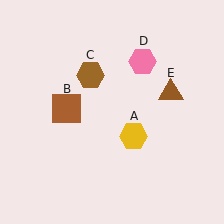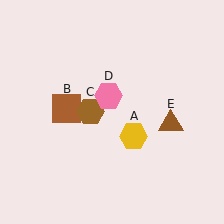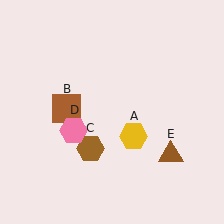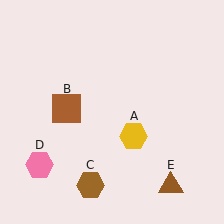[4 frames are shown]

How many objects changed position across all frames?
3 objects changed position: brown hexagon (object C), pink hexagon (object D), brown triangle (object E).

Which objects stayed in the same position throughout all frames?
Yellow hexagon (object A) and brown square (object B) remained stationary.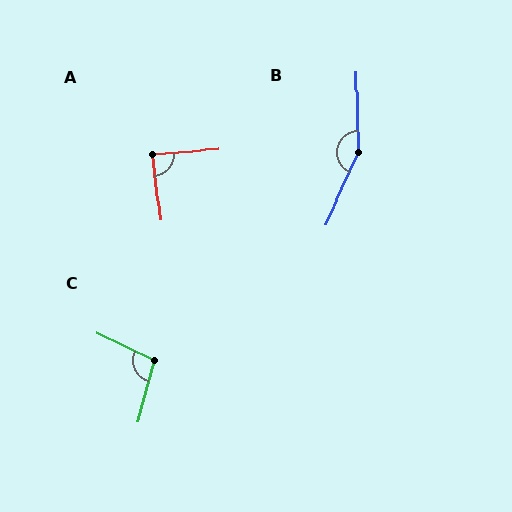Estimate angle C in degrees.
Approximately 100 degrees.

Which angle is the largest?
B, at approximately 154 degrees.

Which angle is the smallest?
A, at approximately 88 degrees.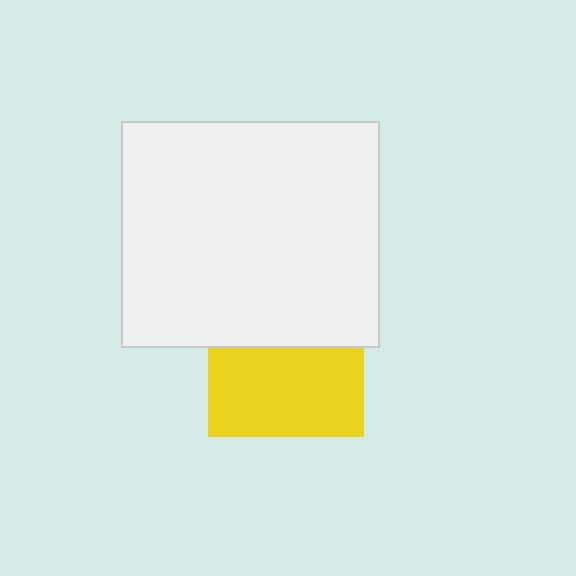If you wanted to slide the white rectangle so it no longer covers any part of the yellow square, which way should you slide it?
Slide it up — that is the most direct way to separate the two shapes.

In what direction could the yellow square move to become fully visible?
The yellow square could move down. That would shift it out from behind the white rectangle entirely.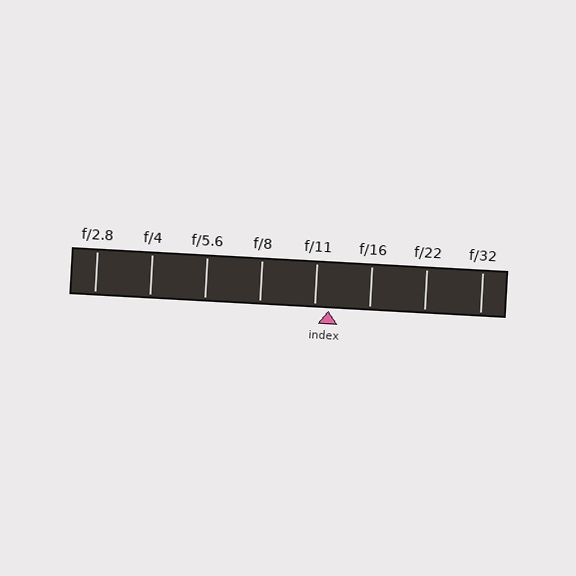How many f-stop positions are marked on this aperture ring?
There are 8 f-stop positions marked.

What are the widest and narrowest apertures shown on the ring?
The widest aperture shown is f/2.8 and the narrowest is f/32.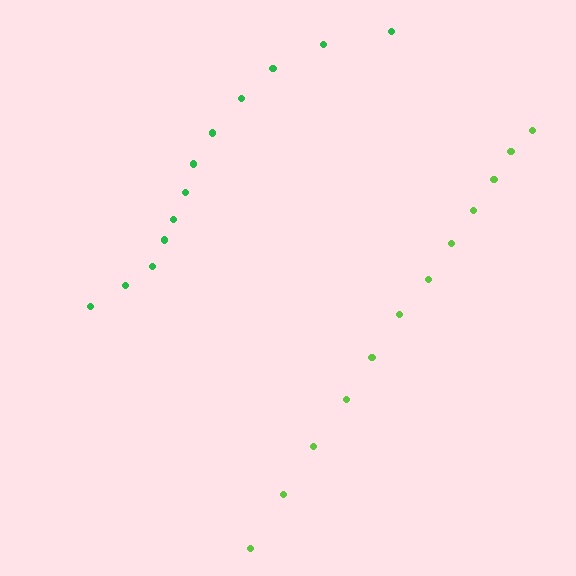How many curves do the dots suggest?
There are 2 distinct paths.